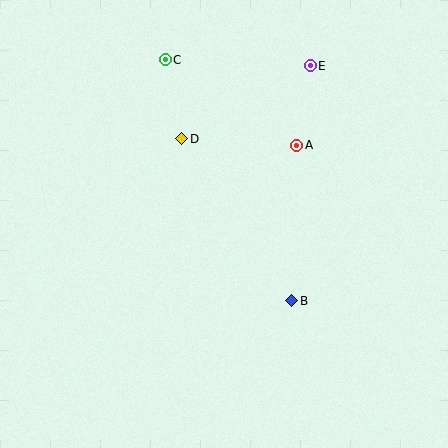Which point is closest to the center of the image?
Point D at (182, 139) is closest to the center.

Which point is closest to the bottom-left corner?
Point B is closest to the bottom-left corner.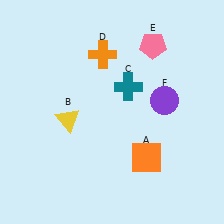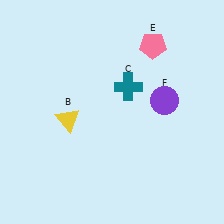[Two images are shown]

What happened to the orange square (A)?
The orange square (A) was removed in Image 2. It was in the bottom-right area of Image 1.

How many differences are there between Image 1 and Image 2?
There are 2 differences between the two images.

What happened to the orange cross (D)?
The orange cross (D) was removed in Image 2. It was in the top-left area of Image 1.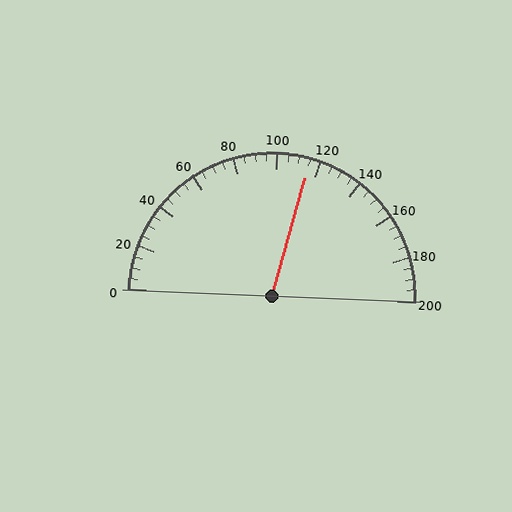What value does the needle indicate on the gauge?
The needle indicates approximately 115.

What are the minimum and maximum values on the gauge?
The gauge ranges from 0 to 200.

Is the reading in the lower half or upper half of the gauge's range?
The reading is in the upper half of the range (0 to 200).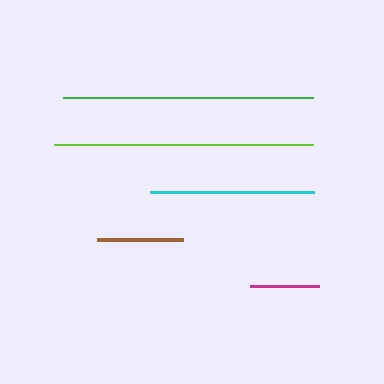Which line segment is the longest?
The lime line is the longest at approximately 259 pixels.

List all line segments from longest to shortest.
From longest to shortest: lime, green, cyan, brown, magenta.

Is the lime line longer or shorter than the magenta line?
The lime line is longer than the magenta line.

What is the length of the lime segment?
The lime segment is approximately 259 pixels long.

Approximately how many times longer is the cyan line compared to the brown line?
The cyan line is approximately 1.9 times the length of the brown line.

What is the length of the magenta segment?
The magenta segment is approximately 68 pixels long.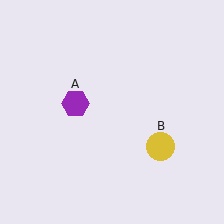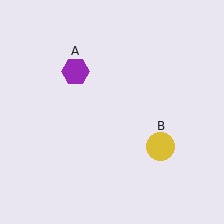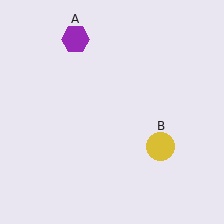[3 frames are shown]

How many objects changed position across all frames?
1 object changed position: purple hexagon (object A).